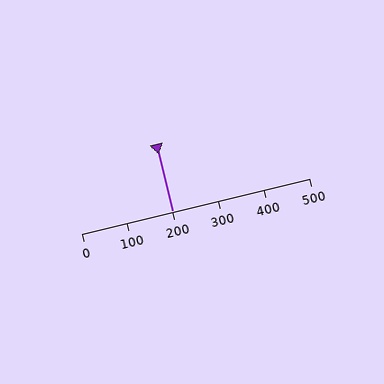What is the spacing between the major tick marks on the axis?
The major ticks are spaced 100 apart.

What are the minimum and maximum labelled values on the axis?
The axis runs from 0 to 500.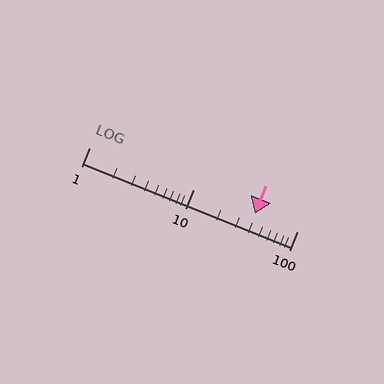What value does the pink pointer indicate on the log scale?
The pointer indicates approximately 39.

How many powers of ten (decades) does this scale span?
The scale spans 2 decades, from 1 to 100.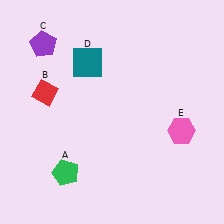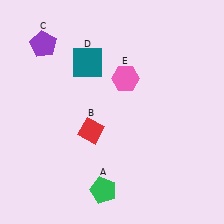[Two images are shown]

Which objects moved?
The objects that moved are: the green pentagon (A), the red diamond (B), the pink hexagon (E).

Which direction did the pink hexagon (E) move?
The pink hexagon (E) moved left.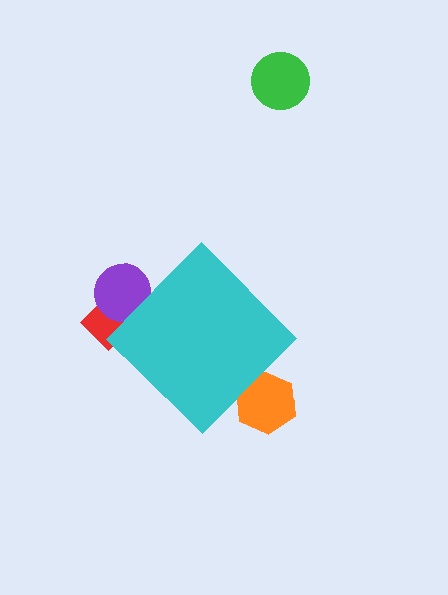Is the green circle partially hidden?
No, the green circle is fully visible.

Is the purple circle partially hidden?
Yes, the purple circle is partially hidden behind the cyan diamond.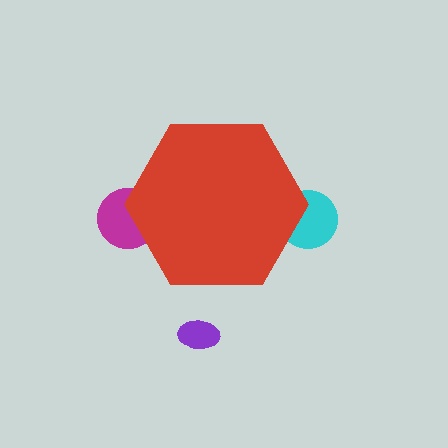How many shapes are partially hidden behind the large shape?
2 shapes are partially hidden.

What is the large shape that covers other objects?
A red hexagon.